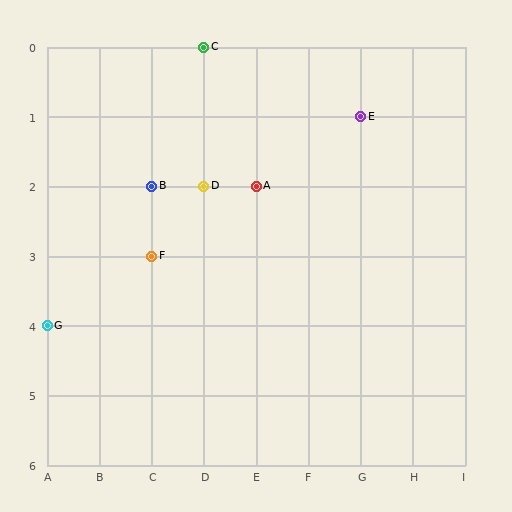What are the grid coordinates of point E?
Point E is at grid coordinates (G, 1).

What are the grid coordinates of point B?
Point B is at grid coordinates (C, 2).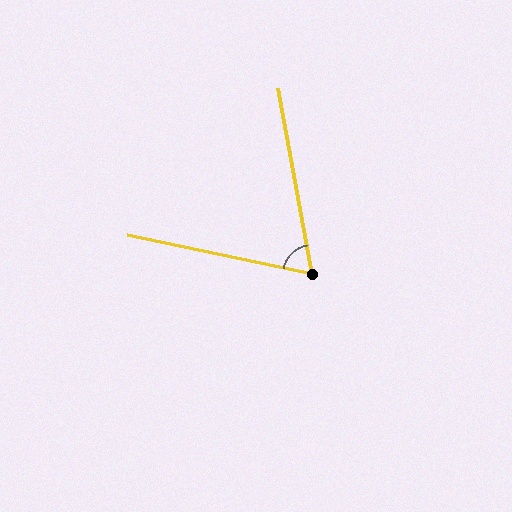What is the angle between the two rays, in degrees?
Approximately 68 degrees.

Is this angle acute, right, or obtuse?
It is acute.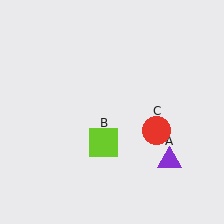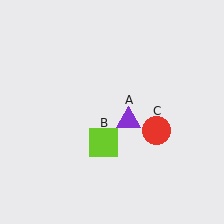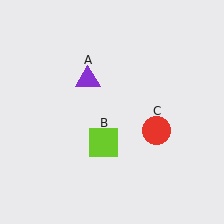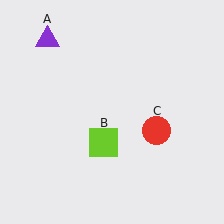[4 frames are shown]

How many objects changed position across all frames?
1 object changed position: purple triangle (object A).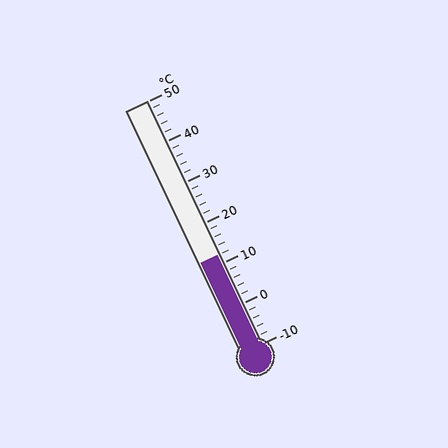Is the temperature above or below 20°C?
The temperature is below 20°C.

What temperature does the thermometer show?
The thermometer shows approximately 12°C.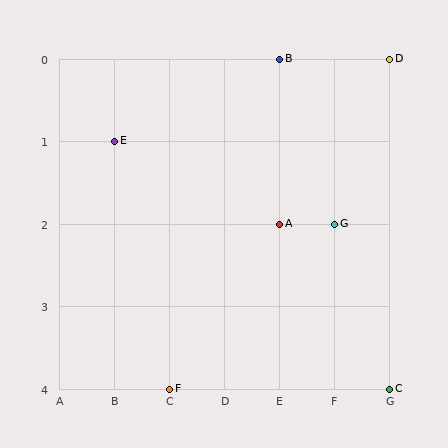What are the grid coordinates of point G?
Point G is at grid coordinates (F, 2).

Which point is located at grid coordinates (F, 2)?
Point G is at (F, 2).